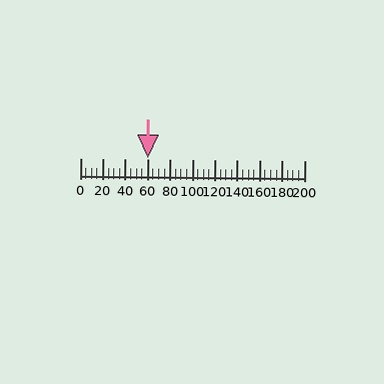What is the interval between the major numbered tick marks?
The major tick marks are spaced 20 units apart.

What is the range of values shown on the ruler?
The ruler shows values from 0 to 200.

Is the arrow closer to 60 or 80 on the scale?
The arrow is closer to 60.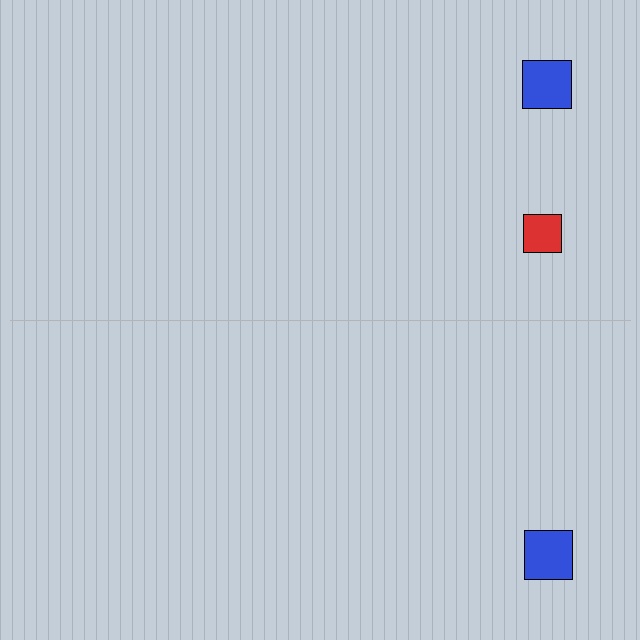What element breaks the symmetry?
A red square is missing from the bottom side.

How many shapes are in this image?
There are 3 shapes in this image.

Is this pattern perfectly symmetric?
No, the pattern is not perfectly symmetric. A red square is missing from the bottom side.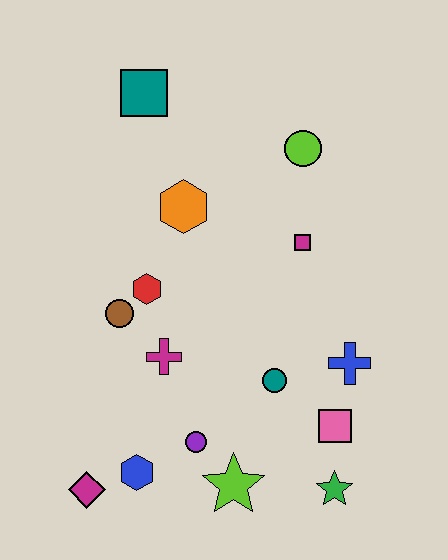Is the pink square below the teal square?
Yes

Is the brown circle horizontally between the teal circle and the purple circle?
No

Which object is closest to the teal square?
The orange hexagon is closest to the teal square.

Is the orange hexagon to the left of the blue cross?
Yes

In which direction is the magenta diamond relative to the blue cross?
The magenta diamond is to the left of the blue cross.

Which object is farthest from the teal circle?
The teal square is farthest from the teal circle.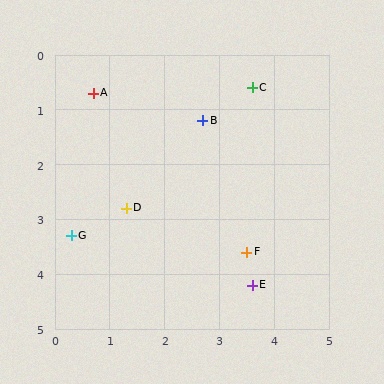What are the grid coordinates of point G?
Point G is at approximately (0.3, 3.3).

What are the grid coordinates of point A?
Point A is at approximately (0.7, 0.7).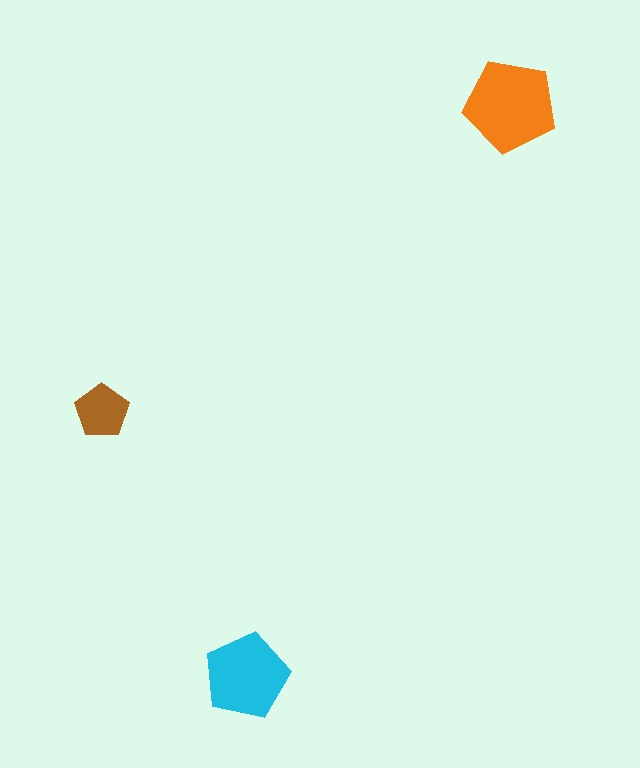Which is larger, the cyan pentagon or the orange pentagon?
The orange one.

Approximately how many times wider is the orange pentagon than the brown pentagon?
About 1.5 times wider.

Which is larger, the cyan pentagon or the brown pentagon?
The cyan one.